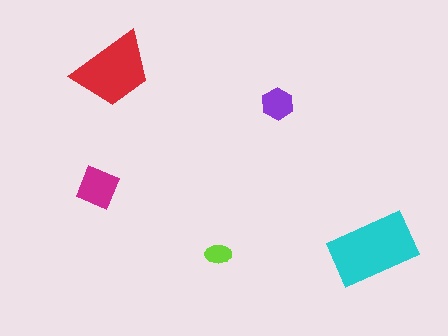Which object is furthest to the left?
The magenta diamond is leftmost.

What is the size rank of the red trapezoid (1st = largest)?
2nd.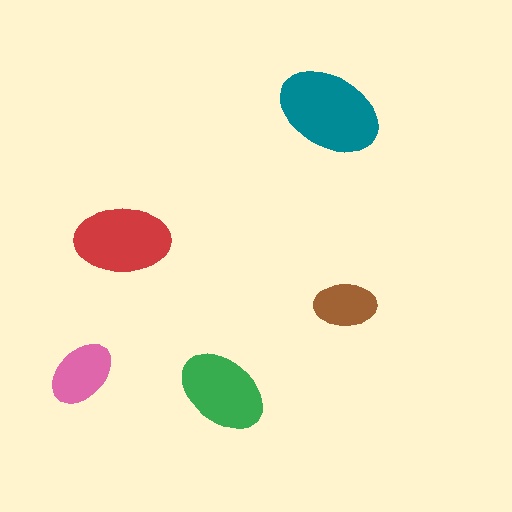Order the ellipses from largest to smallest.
the teal one, the red one, the green one, the pink one, the brown one.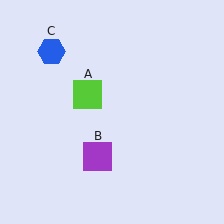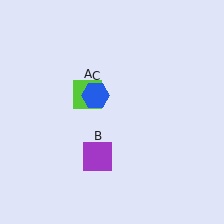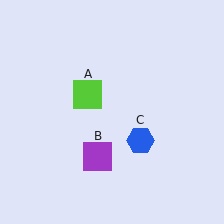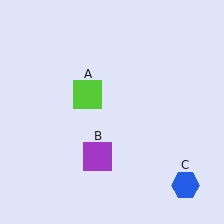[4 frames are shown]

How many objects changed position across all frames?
1 object changed position: blue hexagon (object C).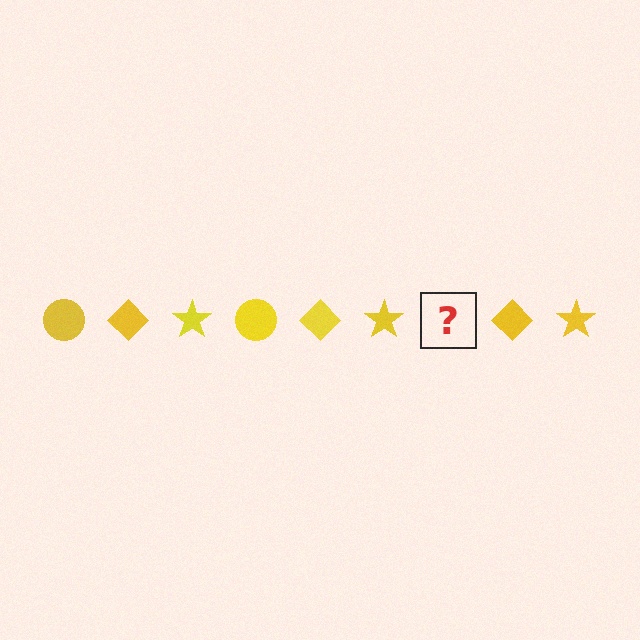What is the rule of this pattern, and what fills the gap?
The rule is that the pattern cycles through circle, diamond, star shapes in yellow. The gap should be filled with a yellow circle.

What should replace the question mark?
The question mark should be replaced with a yellow circle.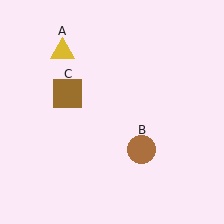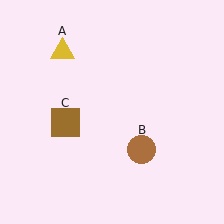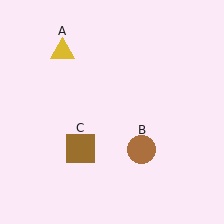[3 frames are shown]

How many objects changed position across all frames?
1 object changed position: brown square (object C).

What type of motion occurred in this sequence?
The brown square (object C) rotated counterclockwise around the center of the scene.